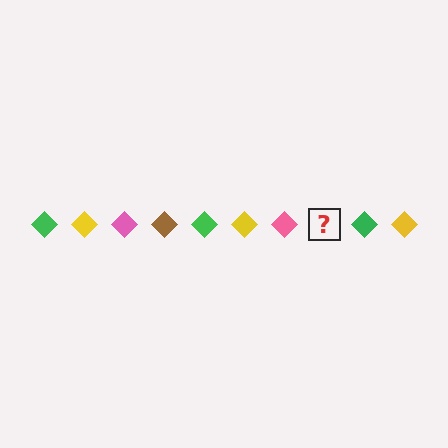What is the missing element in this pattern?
The missing element is a brown diamond.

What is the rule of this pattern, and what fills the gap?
The rule is that the pattern cycles through green, yellow, pink, brown diamonds. The gap should be filled with a brown diamond.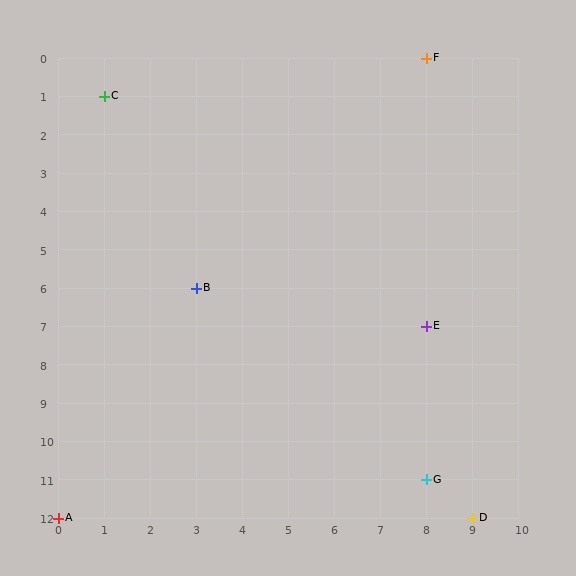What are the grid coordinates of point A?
Point A is at grid coordinates (0, 12).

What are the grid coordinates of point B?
Point B is at grid coordinates (3, 6).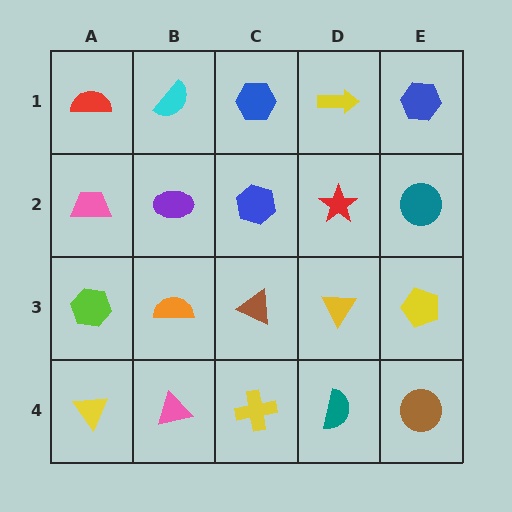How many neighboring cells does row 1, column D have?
3.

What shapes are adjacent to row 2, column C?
A blue hexagon (row 1, column C), a brown triangle (row 3, column C), a purple ellipse (row 2, column B), a red star (row 2, column D).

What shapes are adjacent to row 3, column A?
A pink trapezoid (row 2, column A), a yellow triangle (row 4, column A), an orange semicircle (row 3, column B).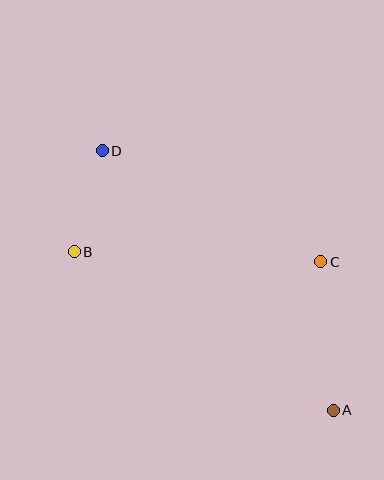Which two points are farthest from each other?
Points A and D are farthest from each other.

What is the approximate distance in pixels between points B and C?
The distance between B and C is approximately 247 pixels.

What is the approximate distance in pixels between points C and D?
The distance between C and D is approximately 245 pixels.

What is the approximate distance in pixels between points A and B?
The distance between A and B is approximately 303 pixels.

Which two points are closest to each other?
Points B and D are closest to each other.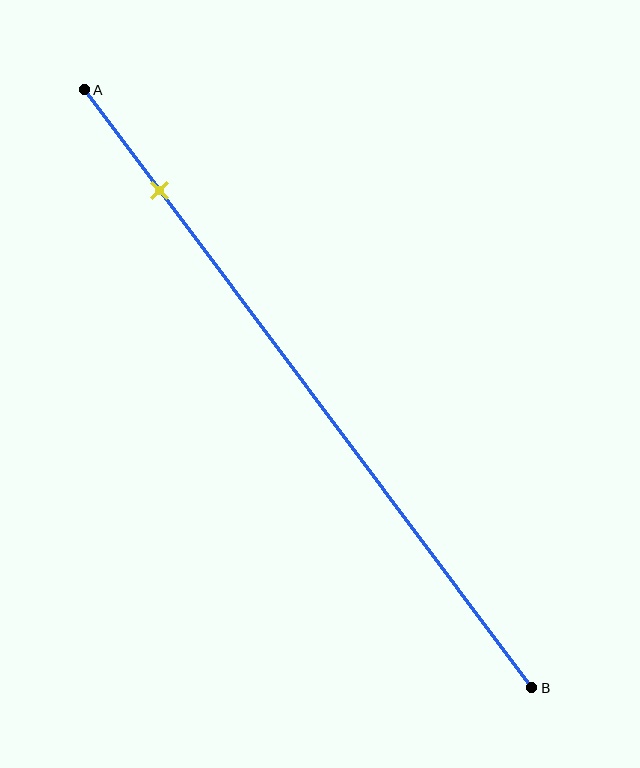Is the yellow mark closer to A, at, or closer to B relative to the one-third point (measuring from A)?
The yellow mark is closer to point A than the one-third point of segment AB.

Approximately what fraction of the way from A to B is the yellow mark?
The yellow mark is approximately 15% of the way from A to B.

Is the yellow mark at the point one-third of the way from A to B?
No, the mark is at about 15% from A, not at the 33% one-third point.